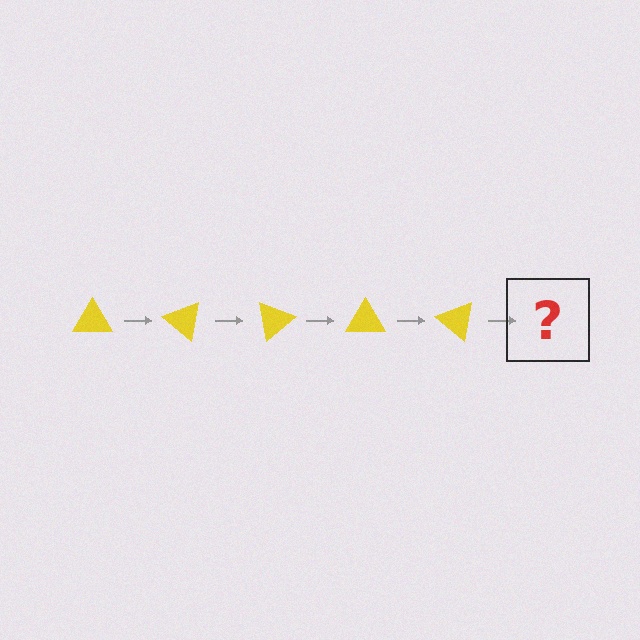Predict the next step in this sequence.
The next step is a yellow triangle rotated 200 degrees.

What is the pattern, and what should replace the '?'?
The pattern is that the triangle rotates 40 degrees each step. The '?' should be a yellow triangle rotated 200 degrees.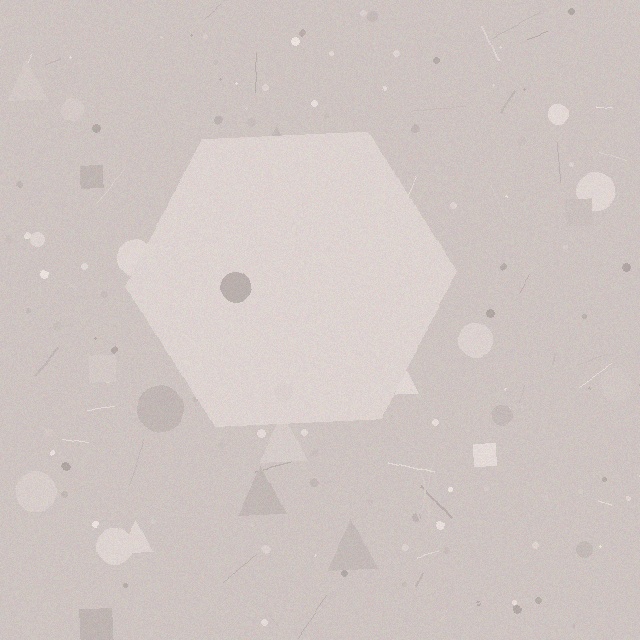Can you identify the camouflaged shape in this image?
The camouflaged shape is a hexagon.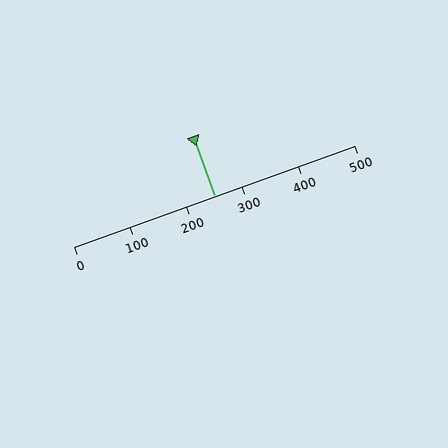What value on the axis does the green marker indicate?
The marker indicates approximately 250.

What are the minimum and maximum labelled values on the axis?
The axis runs from 0 to 500.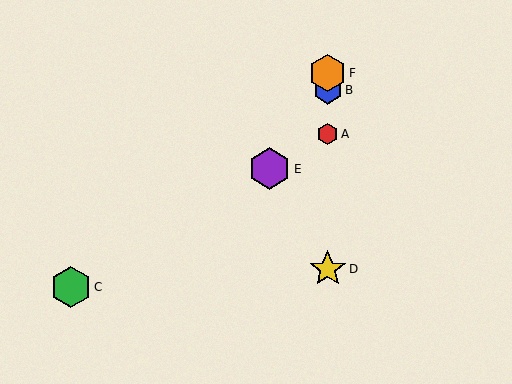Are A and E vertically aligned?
No, A is at x≈328 and E is at x≈270.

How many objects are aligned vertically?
4 objects (A, B, D, F) are aligned vertically.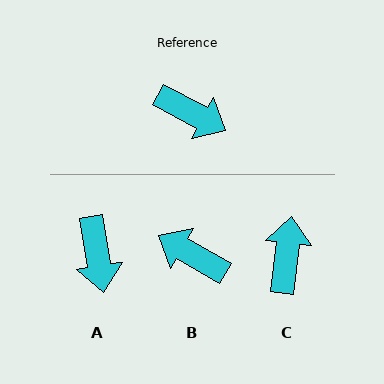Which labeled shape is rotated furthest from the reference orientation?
B, about 179 degrees away.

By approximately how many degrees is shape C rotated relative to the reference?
Approximately 111 degrees counter-clockwise.